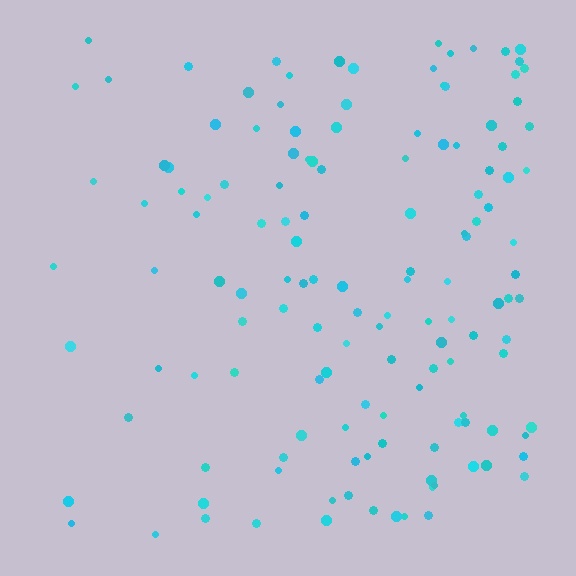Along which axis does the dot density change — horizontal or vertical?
Horizontal.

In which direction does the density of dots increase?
From left to right, with the right side densest.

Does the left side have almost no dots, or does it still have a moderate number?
Still a moderate number, just noticeably fewer than the right.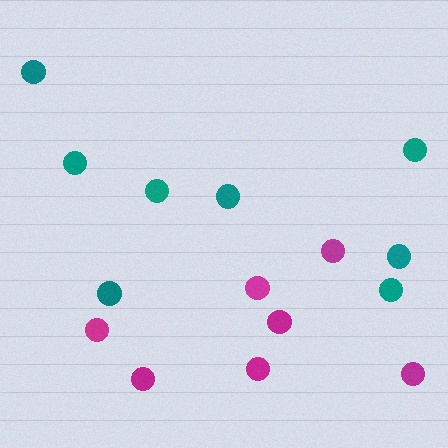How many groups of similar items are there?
There are 2 groups: one group of magenta circles (7) and one group of teal circles (8).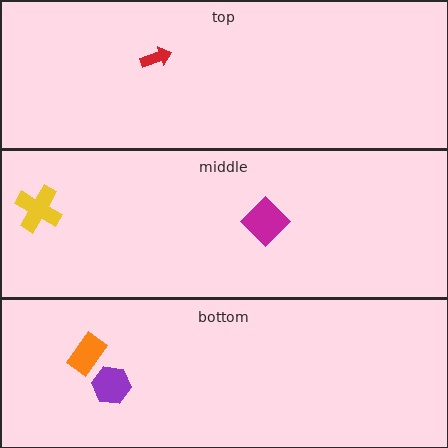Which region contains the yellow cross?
The middle region.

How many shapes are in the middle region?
2.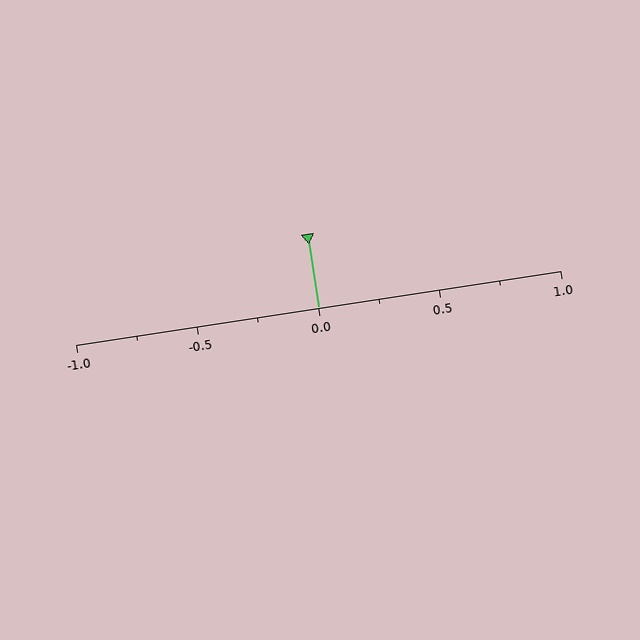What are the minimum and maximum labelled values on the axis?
The axis runs from -1.0 to 1.0.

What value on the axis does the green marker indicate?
The marker indicates approximately 0.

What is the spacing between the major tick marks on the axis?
The major ticks are spaced 0.5 apart.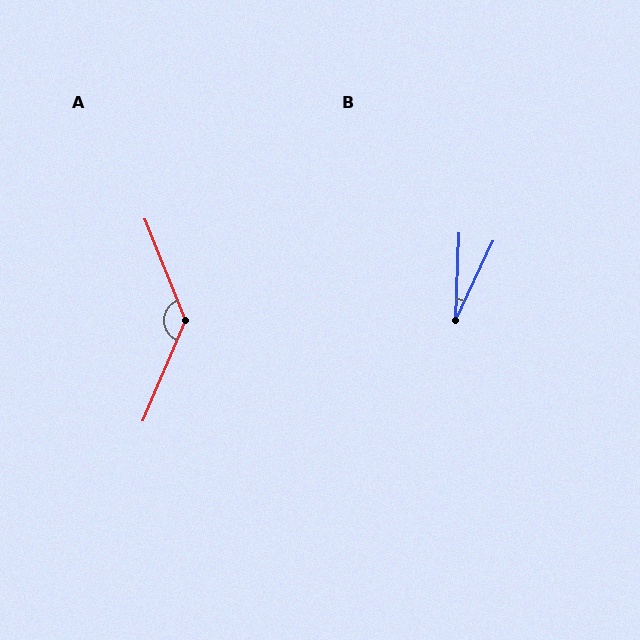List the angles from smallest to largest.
B (23°), A (136°).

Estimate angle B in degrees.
Approximately 23 degrees.